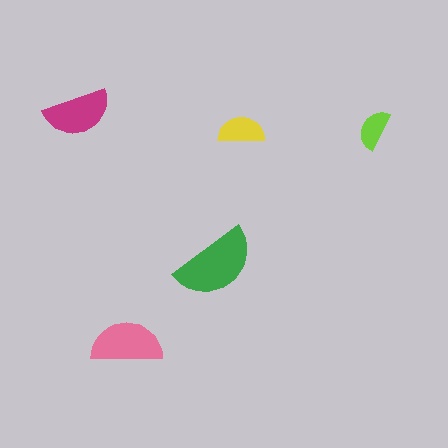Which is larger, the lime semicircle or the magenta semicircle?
The magenta one.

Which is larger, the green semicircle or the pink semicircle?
The green one.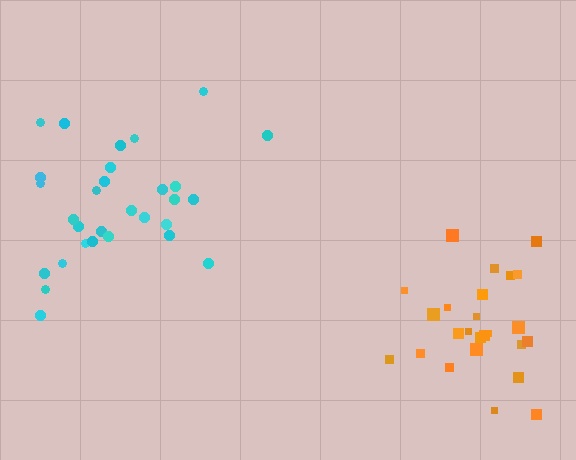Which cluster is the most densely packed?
Orange.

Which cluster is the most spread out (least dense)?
Cyan.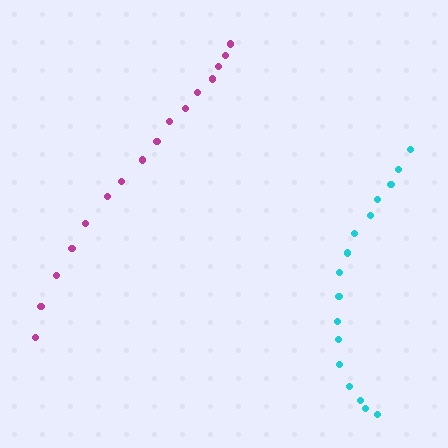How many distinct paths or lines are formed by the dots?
There are 2 distinct paths.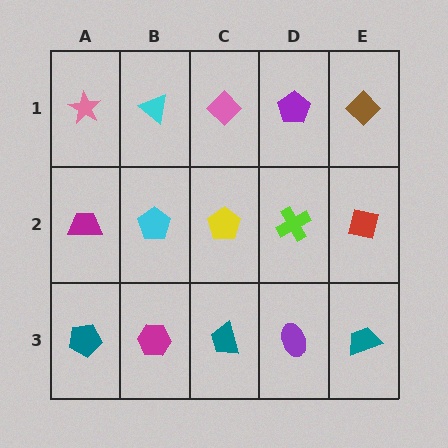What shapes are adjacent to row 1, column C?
A yellow pentagon (row 2, column C), a cyan triangle (row 1, column B), a purple pentagon (row 1, column D).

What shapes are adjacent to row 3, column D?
A lime cross (row 2, column D), a teal trapezoid (row 3, column C), a teal trapezoid (row 3, column E).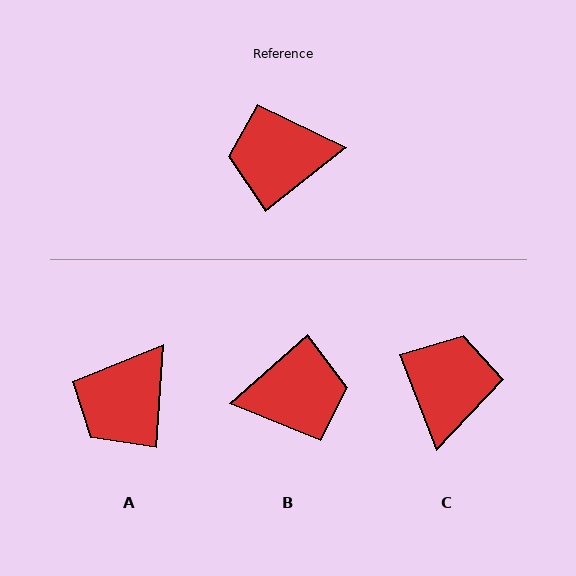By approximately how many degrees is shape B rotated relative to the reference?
Approximately 177 degrees clockwise.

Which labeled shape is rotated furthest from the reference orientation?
B, about 177 degrees away.